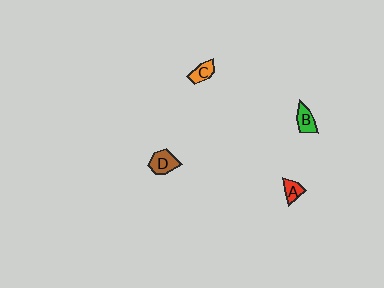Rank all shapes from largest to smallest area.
From largest to smallest: D (brown), B (green), C (orange), A (red).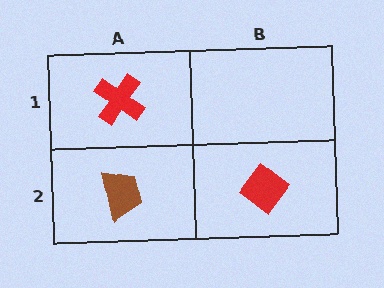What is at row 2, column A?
A brown trapezoid.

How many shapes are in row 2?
2 shapes.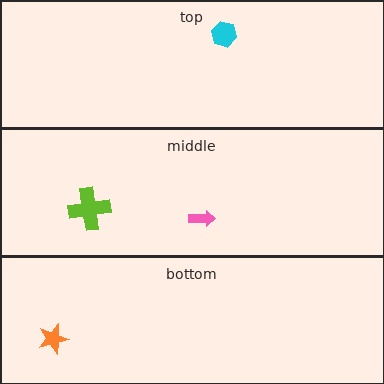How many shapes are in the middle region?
2.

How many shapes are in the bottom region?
1.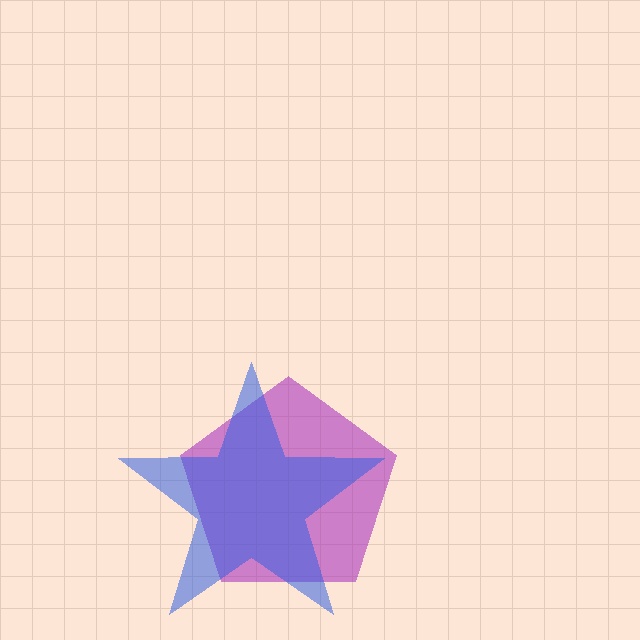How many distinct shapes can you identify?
There are 2 distinct shapes: a purple pentagon, a blue star.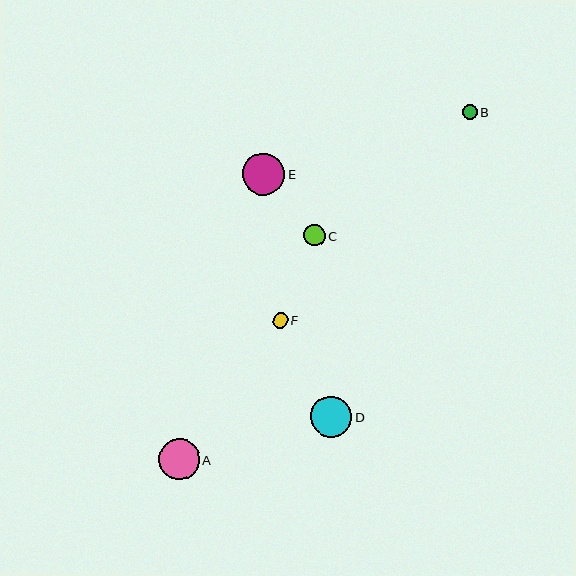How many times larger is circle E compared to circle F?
Circle E is approximately 2.8 times the size of circle F.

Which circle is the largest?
Circle E is the largest with a size of approximately 43 pixels.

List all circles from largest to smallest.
From largest to smallest: E, D, A, C, F, B.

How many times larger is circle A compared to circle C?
Circle A is approximately 1.9 times the size of circle C.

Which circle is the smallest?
Circle B is the smallest with a size of approximately 15 pixels.